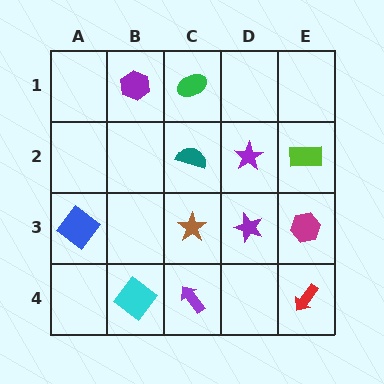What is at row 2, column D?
A purple star.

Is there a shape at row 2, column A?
No, that cell is empty.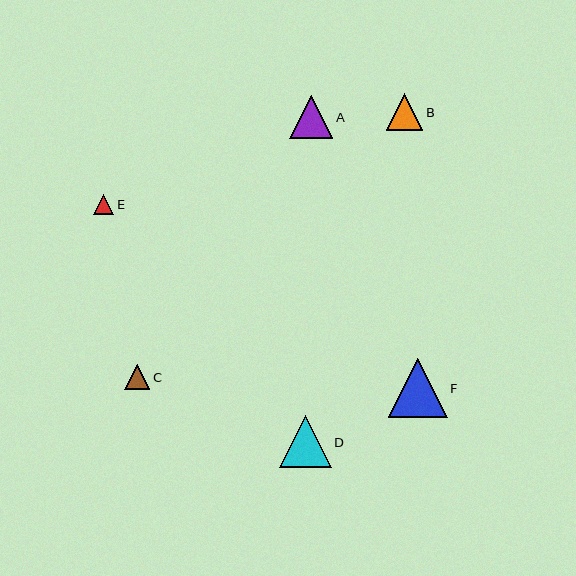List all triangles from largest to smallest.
From largest to smallest: F, D, A, B, C, E.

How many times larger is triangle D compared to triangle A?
Triangle D is approximately 1.2 times the size of triangle A.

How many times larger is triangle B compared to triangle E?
Triangle B is approximately 1.8 times the size of triangle E.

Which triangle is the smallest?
Triangle E is the smallest with a size of approximately 20 pixels.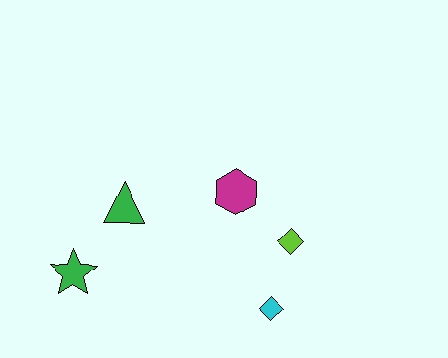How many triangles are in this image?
There is 1 triangle.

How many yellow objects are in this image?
There are no yellow objects.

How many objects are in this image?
There are 5 objects.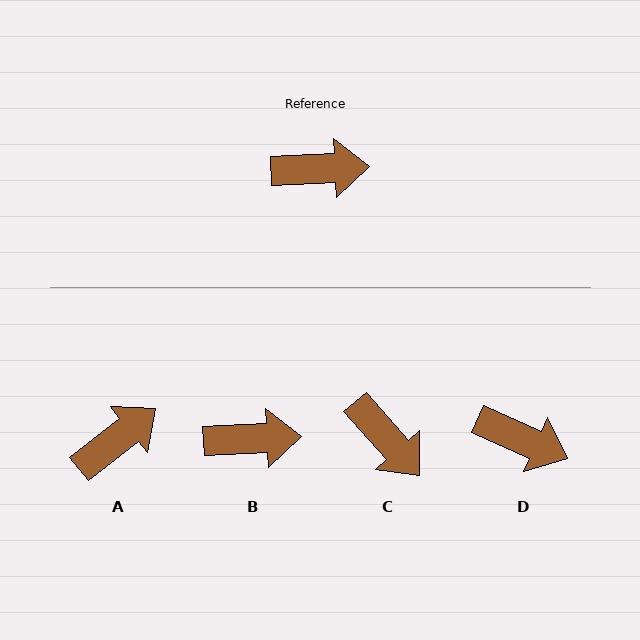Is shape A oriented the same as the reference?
No, it is off by about 36 degrees.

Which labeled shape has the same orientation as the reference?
B.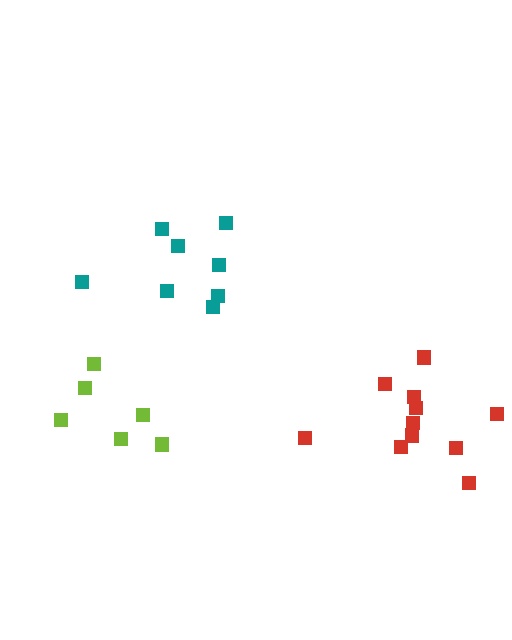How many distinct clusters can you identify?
There are 3 distinct clusters.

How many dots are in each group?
Group 1: 11 dots, Group 2: 8 dots, Group 3: 6 dots (25 total).